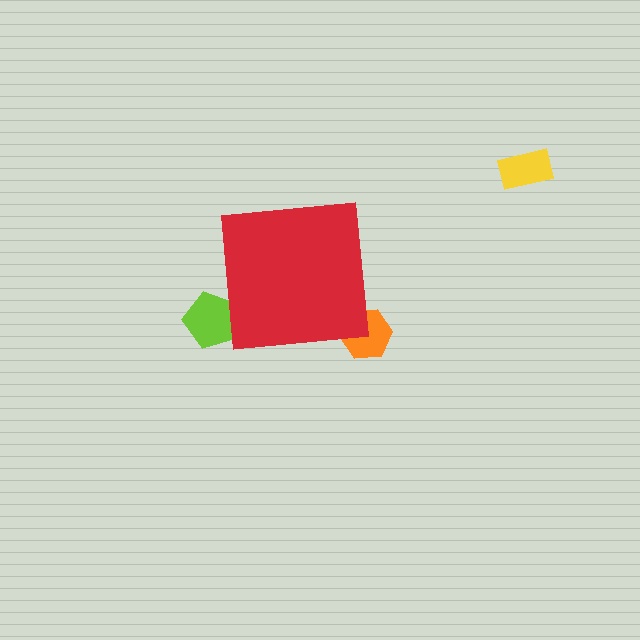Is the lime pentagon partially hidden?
Yes, the lime pentagon is partially hidden behind the red square.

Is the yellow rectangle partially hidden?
No, the yellow rectangle is fully visible.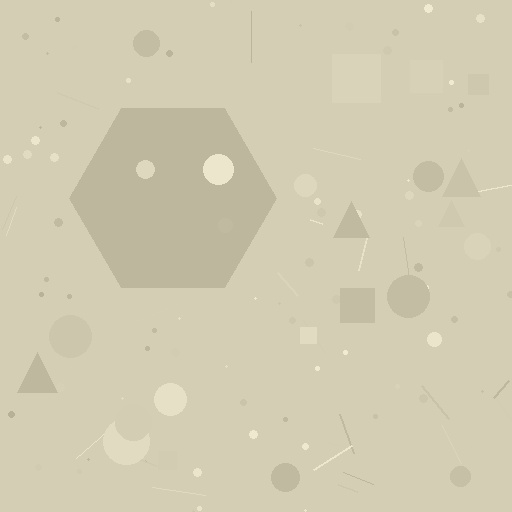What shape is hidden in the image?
A hexagon is hidden in the image.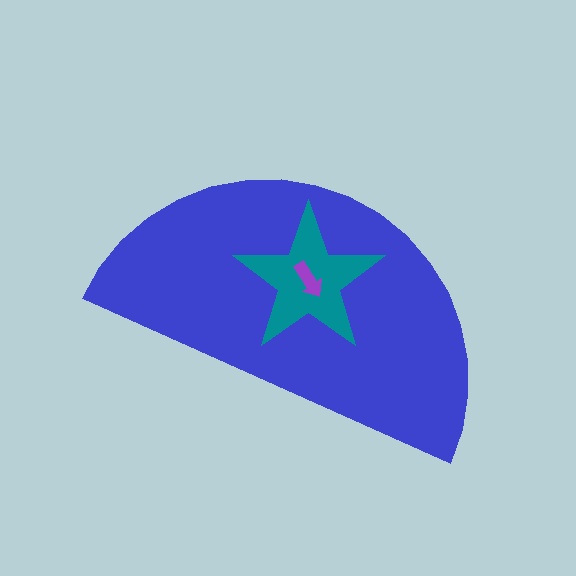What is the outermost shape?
The blue semicircle.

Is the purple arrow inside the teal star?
Yes.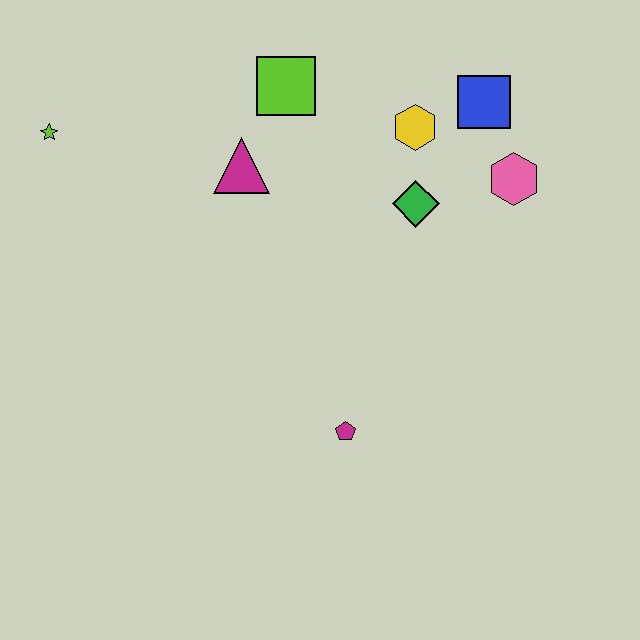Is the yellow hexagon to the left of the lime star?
No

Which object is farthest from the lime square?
The magenta pentagon is farthest from the lime square.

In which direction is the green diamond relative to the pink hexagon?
The green diamond is to the left of the pink hexagon.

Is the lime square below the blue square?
No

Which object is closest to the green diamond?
The yellow hexagon is closest to the green diamond.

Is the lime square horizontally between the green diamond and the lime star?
Yes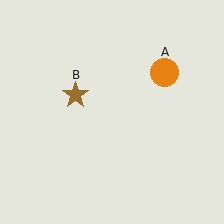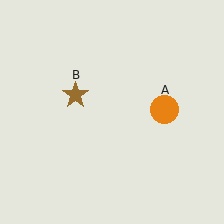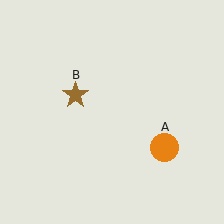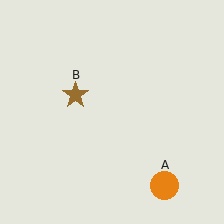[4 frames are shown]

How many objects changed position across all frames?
1 object changed position: orange circle (object A).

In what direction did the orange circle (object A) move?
The orange circle (object A) moved down.